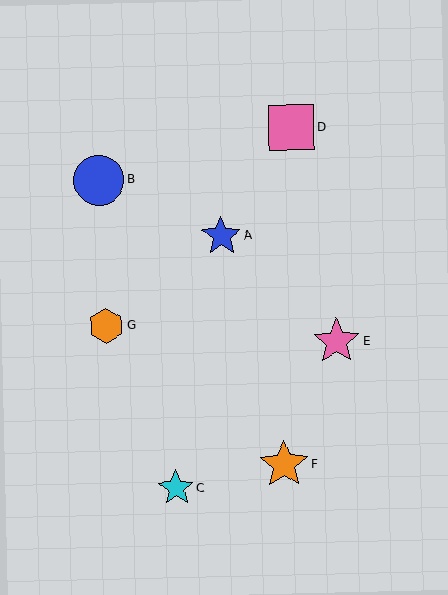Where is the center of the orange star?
The center of the orange star is at (284, 464).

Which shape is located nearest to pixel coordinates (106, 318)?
The orange hexagon (labeled G) at (106, 326) is nearest to that location.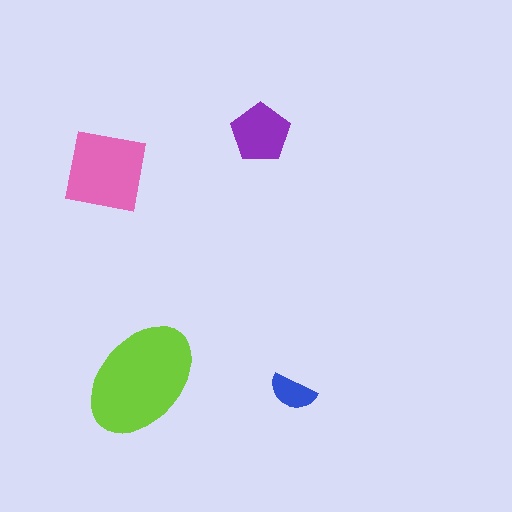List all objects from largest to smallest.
The lime ellipse, the pink square, the purple pentagon, the blue semicircle.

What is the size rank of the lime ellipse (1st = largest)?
1st.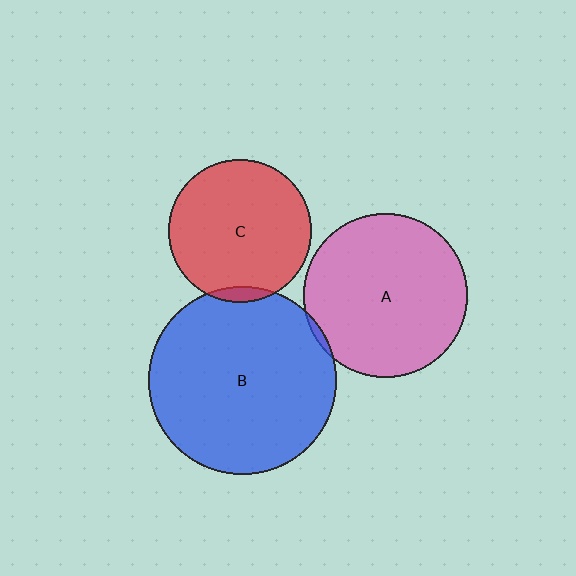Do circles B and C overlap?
Yes.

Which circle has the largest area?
Circle B (blue).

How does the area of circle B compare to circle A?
Approximately 1.3 times.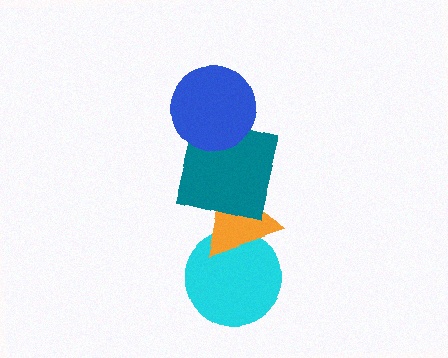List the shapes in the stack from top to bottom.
From top to bottom: the blue circle, the teal square, the orange triangle, the cyan circle.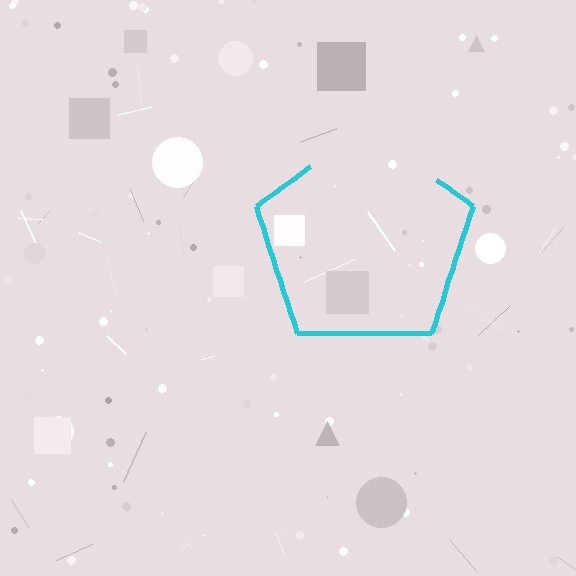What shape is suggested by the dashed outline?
The dashed outline suggests a pentagon.